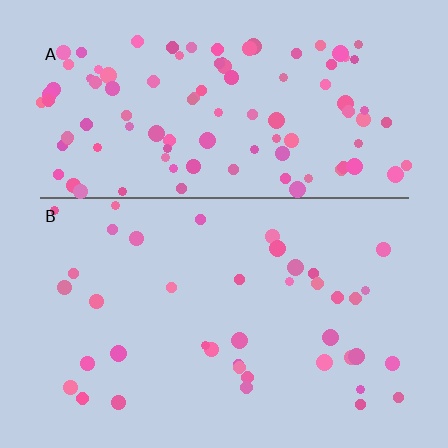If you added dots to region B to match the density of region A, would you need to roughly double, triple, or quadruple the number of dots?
Approximately triple.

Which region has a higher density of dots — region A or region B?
A (the top).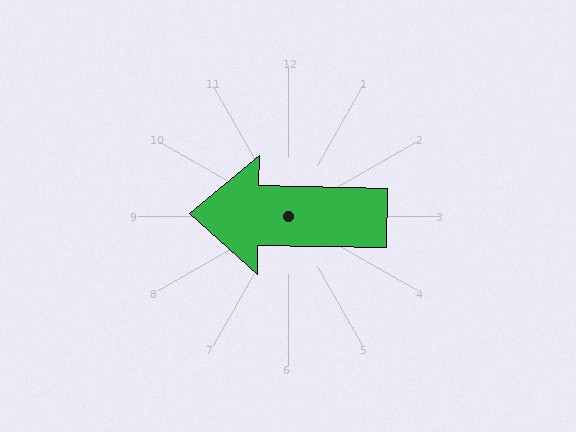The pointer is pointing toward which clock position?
Roughly 9 o'clock.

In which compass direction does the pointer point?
West.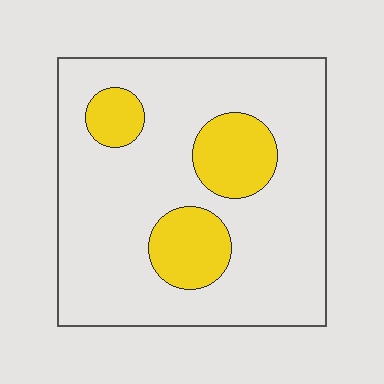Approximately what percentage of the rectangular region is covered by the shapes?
Approximately 20%.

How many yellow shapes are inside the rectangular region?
3.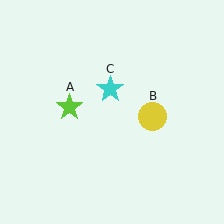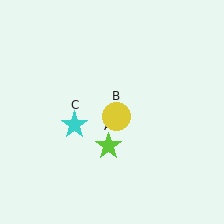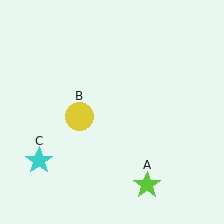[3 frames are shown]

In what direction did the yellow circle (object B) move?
The yellow circle (object B) moved left.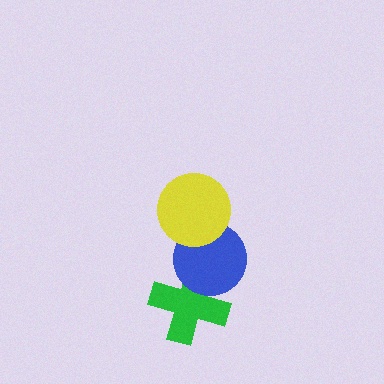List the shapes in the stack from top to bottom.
From top to bottom: the yellow circle, the blue circle, the green cross.